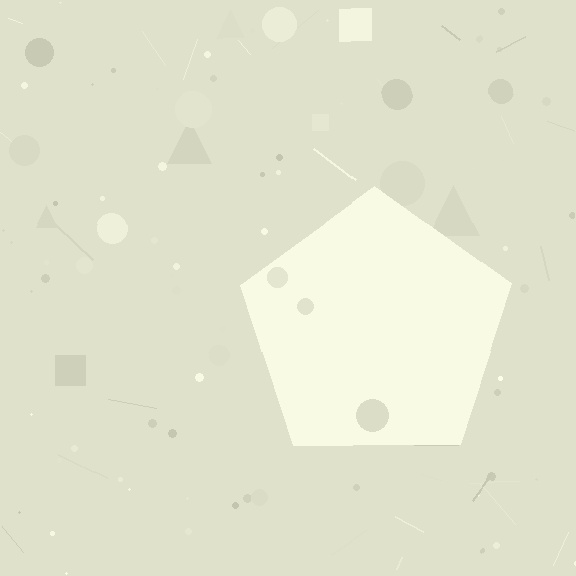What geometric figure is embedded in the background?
A pentagon is embedded in the background.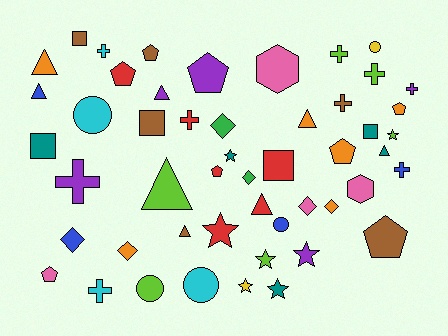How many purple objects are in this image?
There are 5 purple objects.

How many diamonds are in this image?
There are 6 diamonds.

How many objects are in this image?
There are 50 objects.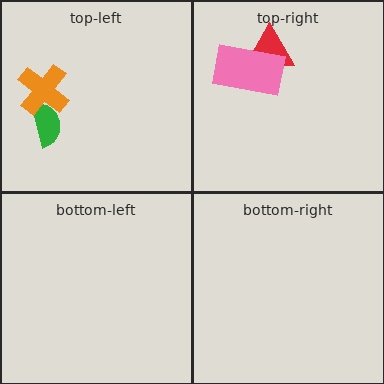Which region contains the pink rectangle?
The top-right region.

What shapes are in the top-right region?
The red triangle, the pink rectangle.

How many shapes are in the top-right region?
2.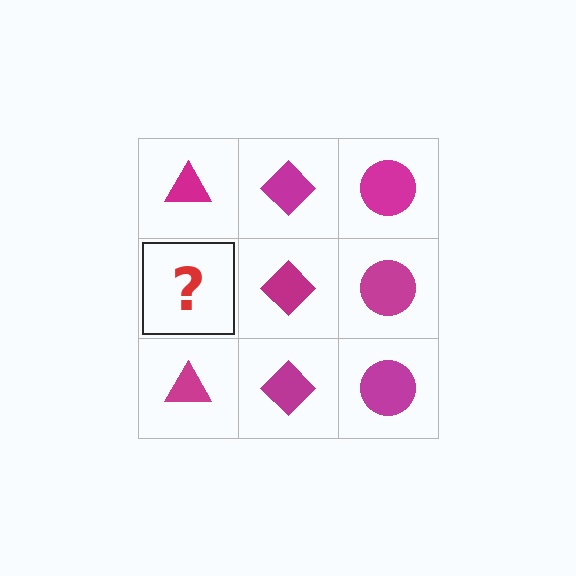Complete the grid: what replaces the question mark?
The question mark should be replaced with a magenta triangle.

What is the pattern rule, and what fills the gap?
The rule is that each column has a consistent shape. The gap should be filled with a magenta triangle.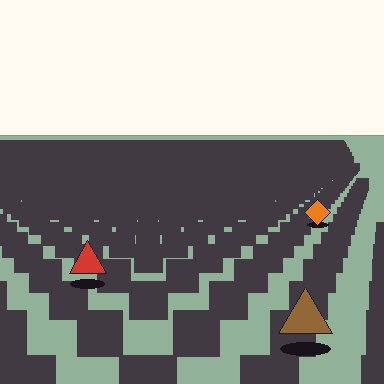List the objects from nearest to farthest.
From nearest to farthest: the brown triangle, the red triangle, the orange diamond.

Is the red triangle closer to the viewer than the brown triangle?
No. The brown triangle is closer — you can tell from the texture gradient: the ground texture is coarser near it.